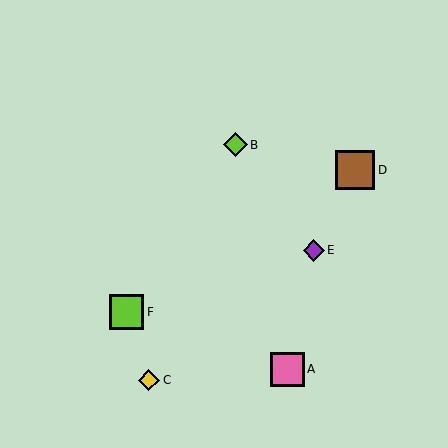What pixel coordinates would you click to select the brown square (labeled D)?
Click at (355, 170) to select the brown square D.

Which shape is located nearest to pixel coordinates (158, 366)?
The yellow diamond (labeled C) at (149, 380) is nearest to that location.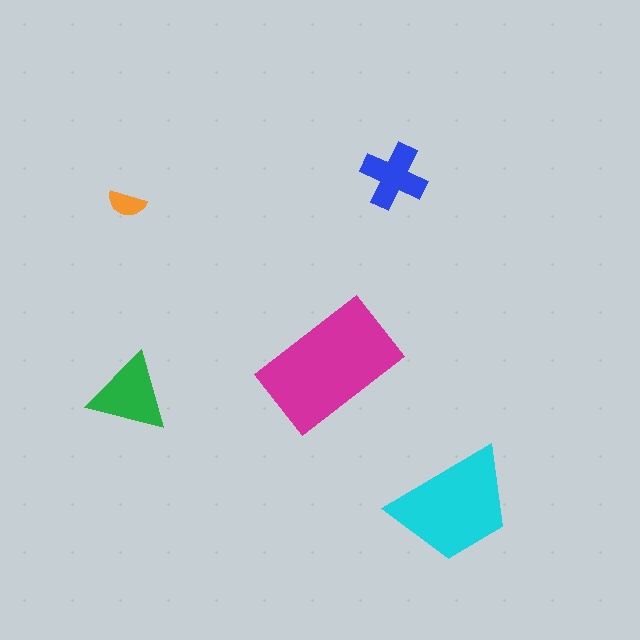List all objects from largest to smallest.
The magenta rectangle, the cyan trapezoid, the green triangle, the blue cross, the orange semicircle.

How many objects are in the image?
There are 5 objects in the image.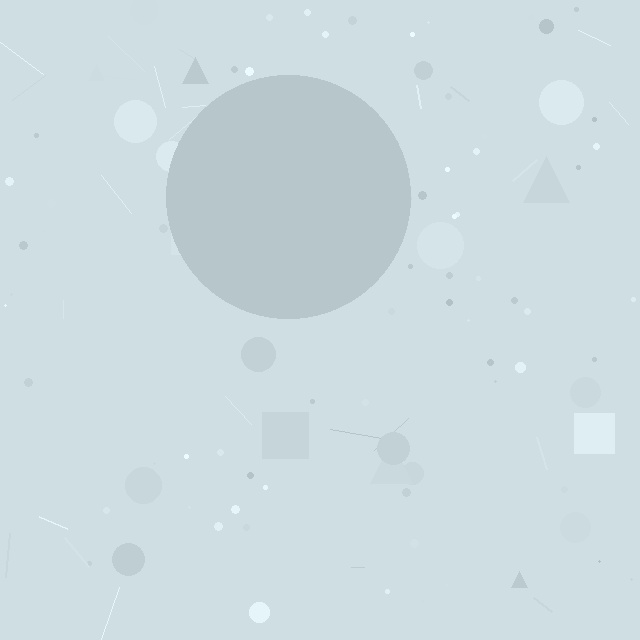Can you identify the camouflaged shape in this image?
The camouflaged shape is a circle.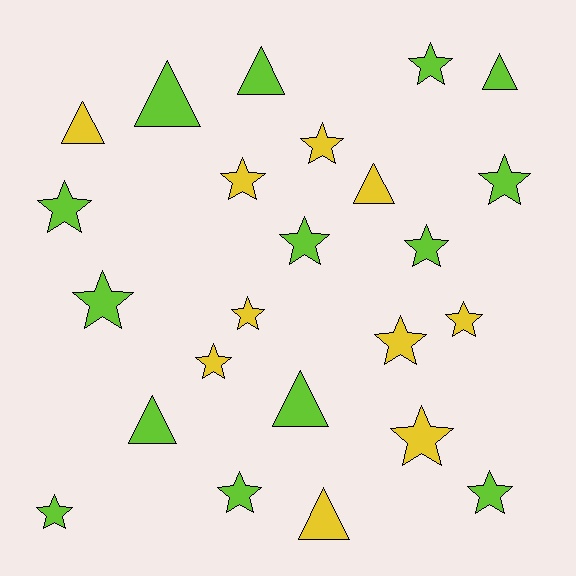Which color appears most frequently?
Lime, with 14 objects.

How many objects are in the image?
There are 24 objects.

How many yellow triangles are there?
There are 3 yellow triangles.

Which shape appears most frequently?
Star, with 16 objects.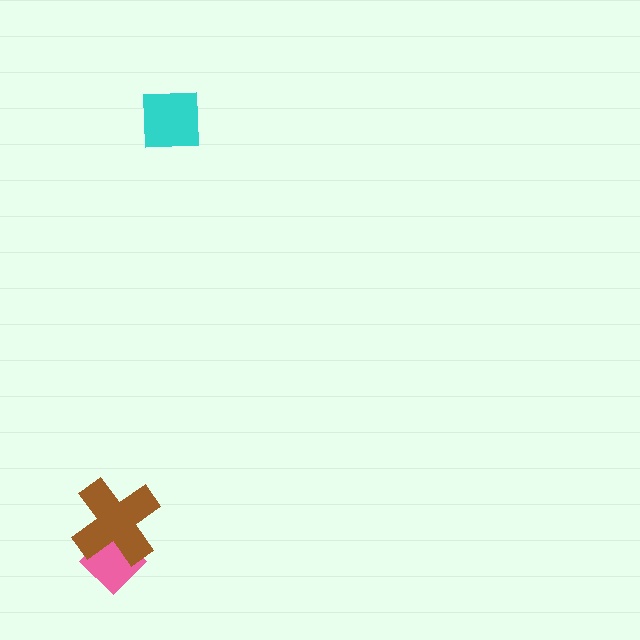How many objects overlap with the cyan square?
0 objects overlap with the cyan square.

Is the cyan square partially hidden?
No, no other shape covers it.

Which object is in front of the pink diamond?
The brown cross is in front of the pink diamond.